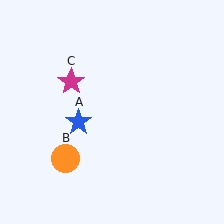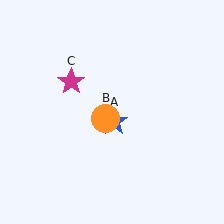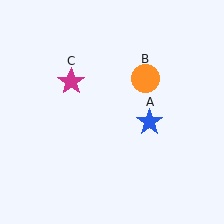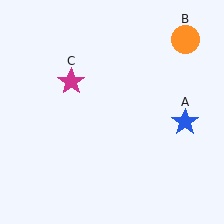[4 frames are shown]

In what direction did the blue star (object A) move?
The blue star (object A) moved right.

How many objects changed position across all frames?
2 objects changed position: blue star (object A), orange circle (object B).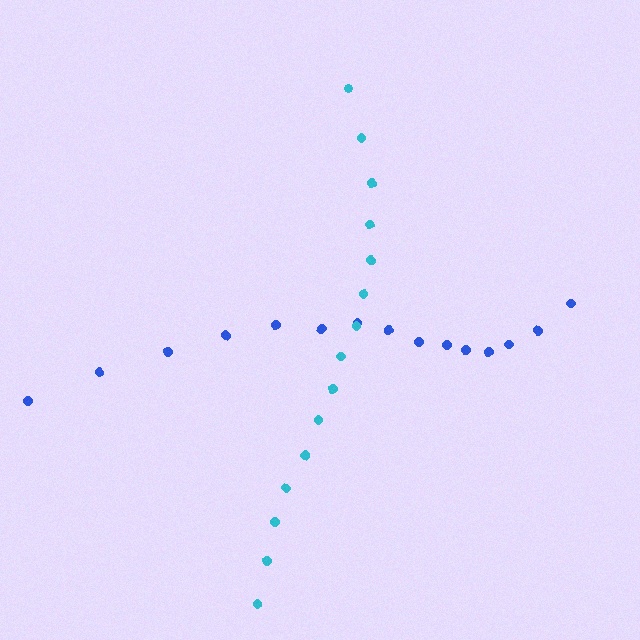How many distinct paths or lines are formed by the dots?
There are 2 distinct paths.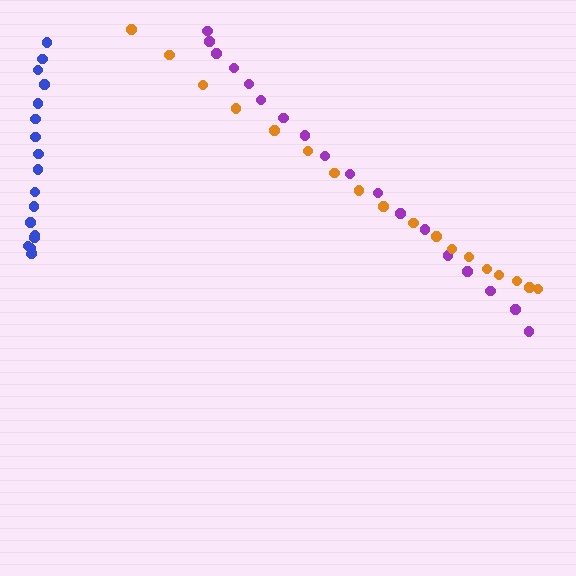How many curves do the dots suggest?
There are 3 distinct paths.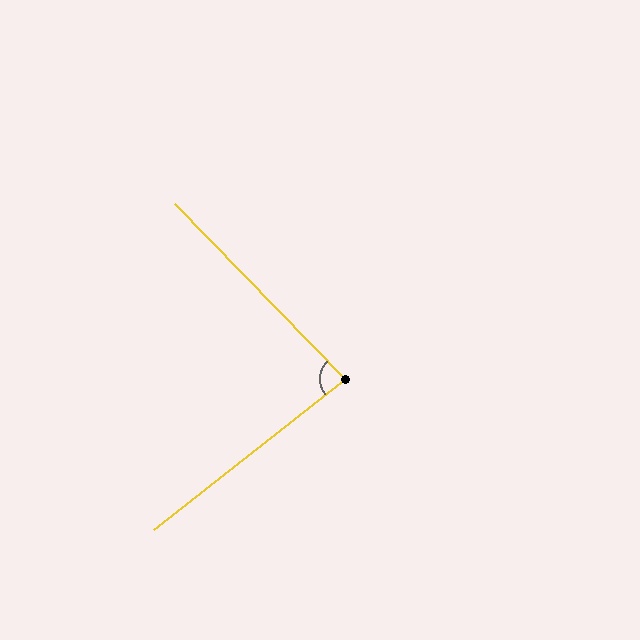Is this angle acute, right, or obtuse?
It is acute.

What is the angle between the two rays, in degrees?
Approximately 84 degrees.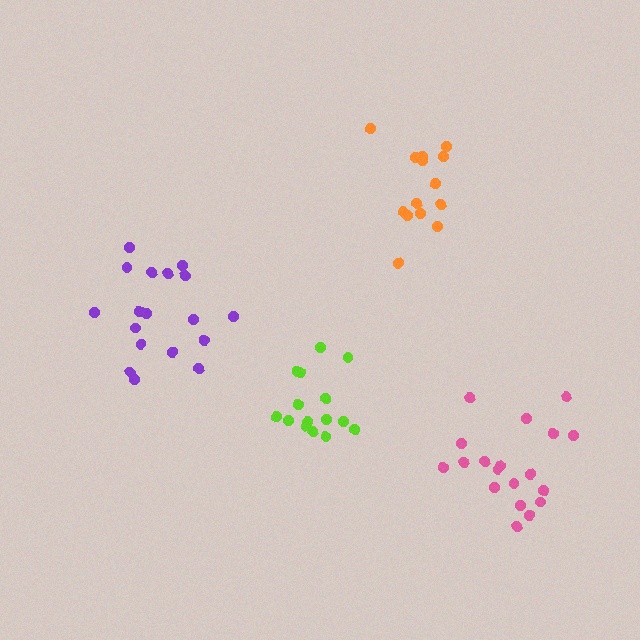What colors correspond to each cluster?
The clusters are colored: purple, pink, lime, orange.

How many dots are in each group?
Group 1: 18 dots, Group 2: 19 dots, Group 3: 15 dots, Group 4: 15 dots (67 total).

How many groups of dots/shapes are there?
There are 4 groups.